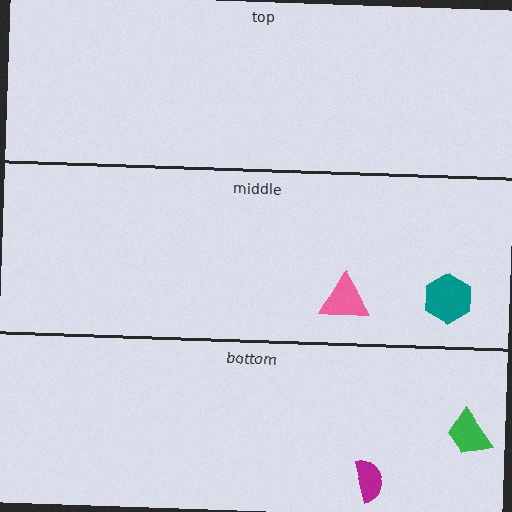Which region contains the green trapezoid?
The bottom region.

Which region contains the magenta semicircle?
The bottom region.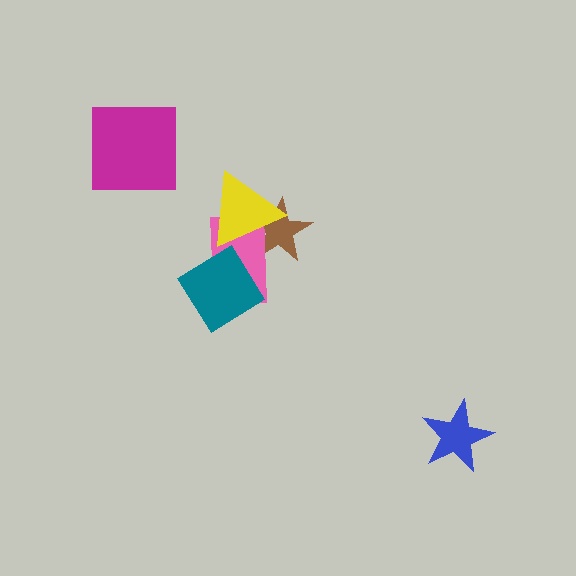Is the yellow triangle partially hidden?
No, no other shape covers it.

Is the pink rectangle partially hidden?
Yes, it is partially covered by another shape.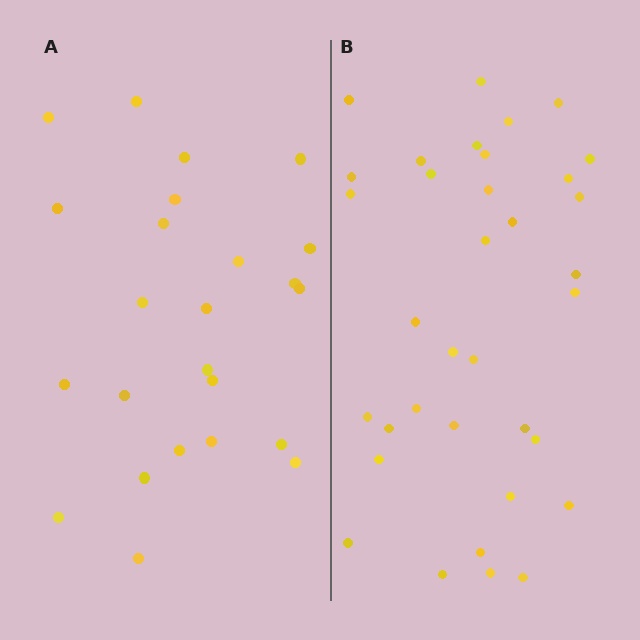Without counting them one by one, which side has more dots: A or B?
Region B (the right region) has more dots.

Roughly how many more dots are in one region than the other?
Region B has roughly 12 or so more dots than region A.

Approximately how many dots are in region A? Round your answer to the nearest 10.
About 20 dots. (The exact count is 24, which rounds to 20.)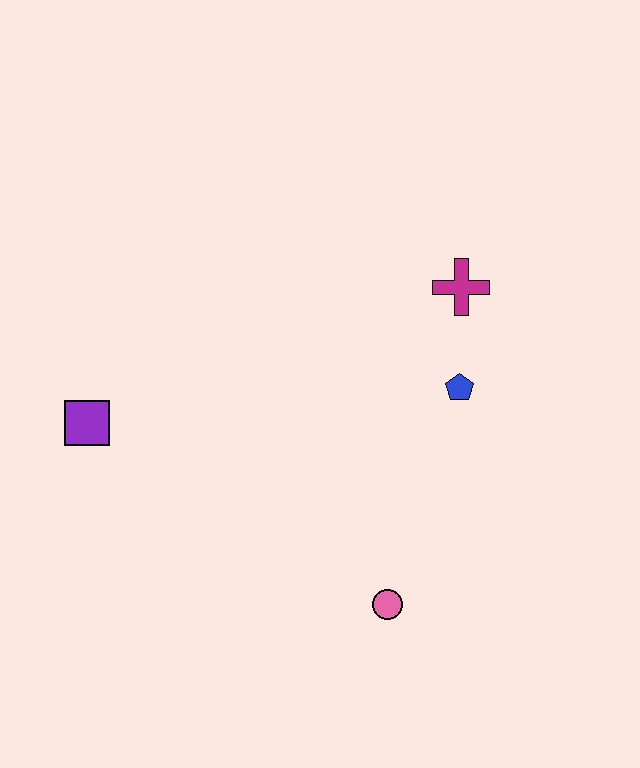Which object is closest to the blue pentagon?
The magenta cross is closest to the blue pentagon.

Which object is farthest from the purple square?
The magenta cross is farthest from the purple square.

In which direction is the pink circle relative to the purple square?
The pink circle is to the right of the purple square.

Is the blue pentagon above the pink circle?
Yes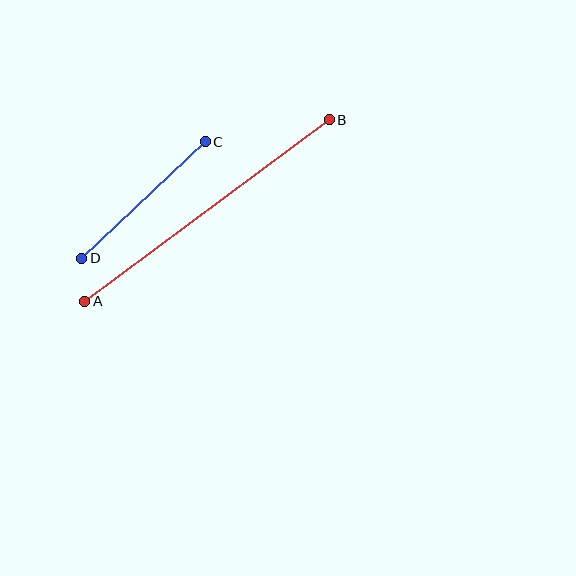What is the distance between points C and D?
The distance is approximately 170 pixels.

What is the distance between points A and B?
The distance is approximately 305 pixels.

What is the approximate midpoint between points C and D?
The midpoint is at approximately (143, 200) pixels.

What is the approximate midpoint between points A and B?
The midpoint is at approximately (207, 211) pixels.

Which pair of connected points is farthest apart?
Points A and B are farthest apart.